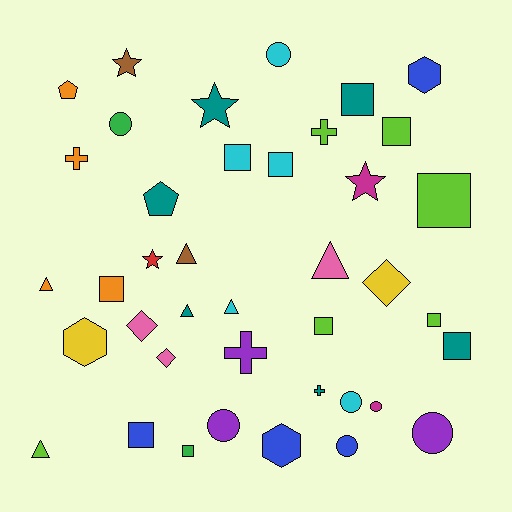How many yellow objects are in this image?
There are 2 yellow objects.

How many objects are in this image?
There are 40 objects.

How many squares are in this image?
There are 11 squares.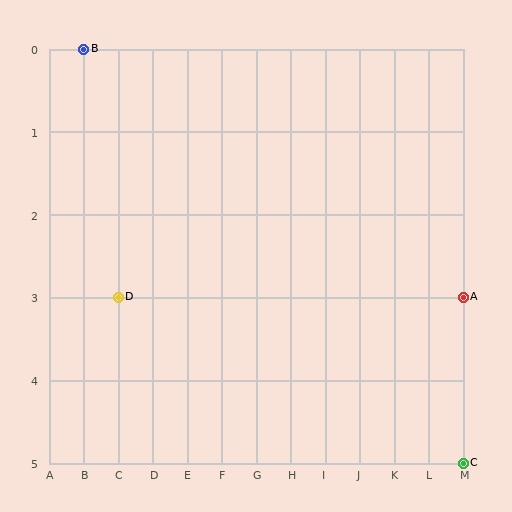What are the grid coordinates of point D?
Point D is at grid coordinates (C, 3).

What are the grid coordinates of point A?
Point A is at grid coordinates (M, 3).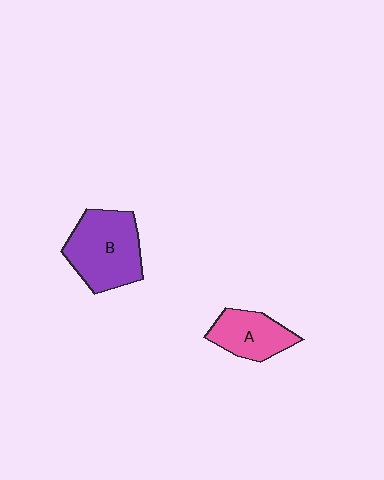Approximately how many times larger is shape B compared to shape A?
Approximately 1.6 times.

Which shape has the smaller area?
Shape A (pink).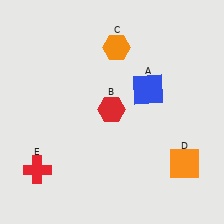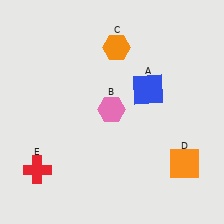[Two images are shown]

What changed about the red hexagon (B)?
In Image 1, B is red. In Image 2, it changed to pink.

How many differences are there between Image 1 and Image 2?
There is 1 difference between the two images.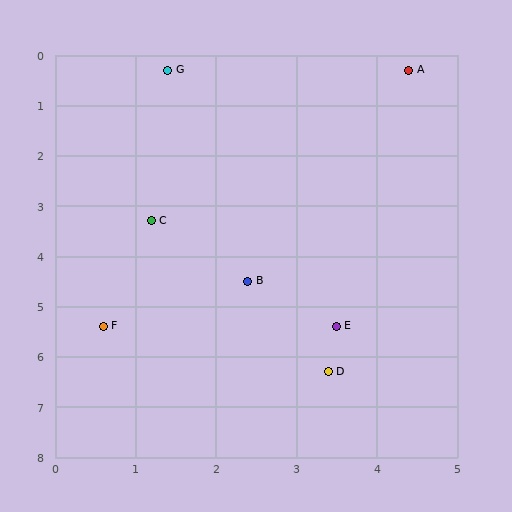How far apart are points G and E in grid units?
Points G and E are about 5.5 grid units apart.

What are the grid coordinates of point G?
Point G is at approximately (1.4, 0.3).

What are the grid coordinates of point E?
Point E is at approximately (3.5, 5.4).